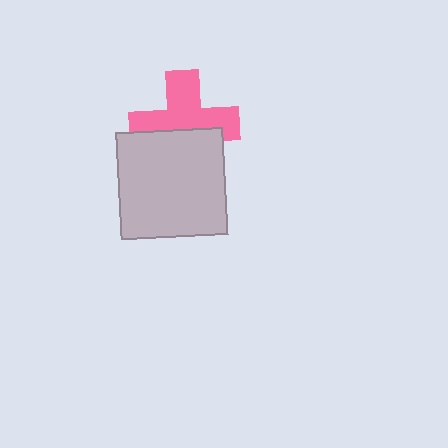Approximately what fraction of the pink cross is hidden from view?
Roughly 40% of the pink cross is hidden behind the light gray square.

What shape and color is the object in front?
The object in front is a light gray square.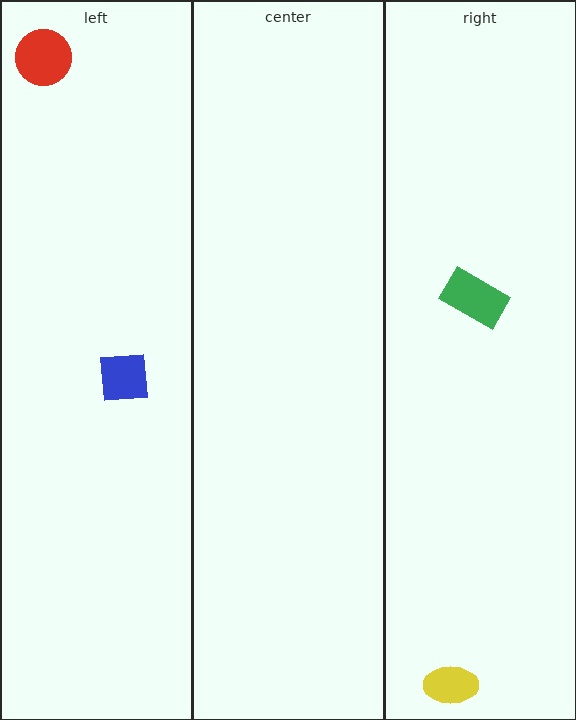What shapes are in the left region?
The blue square, the red circle.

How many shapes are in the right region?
2.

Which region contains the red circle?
The left region.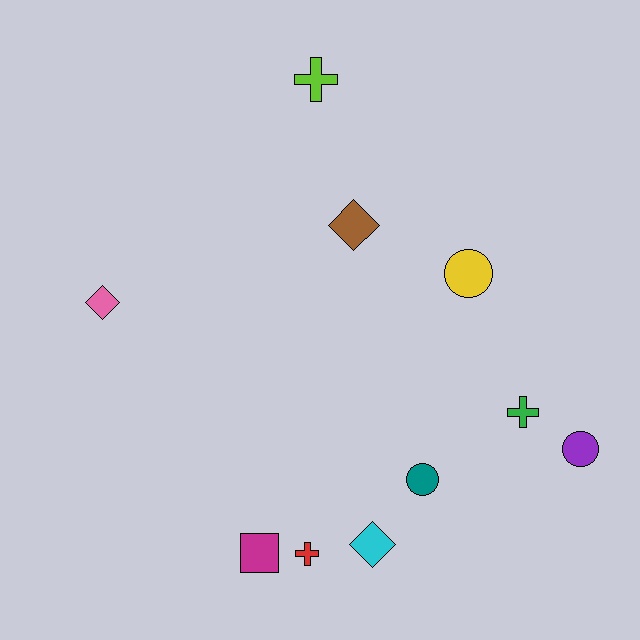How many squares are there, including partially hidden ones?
There is 1 square.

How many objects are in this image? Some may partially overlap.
There are 10 objects.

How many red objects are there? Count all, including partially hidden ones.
There is 1 red object.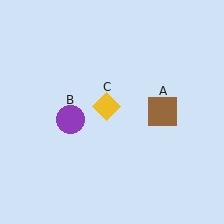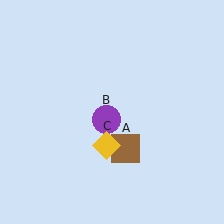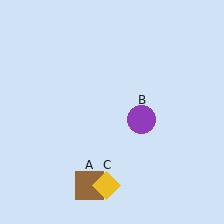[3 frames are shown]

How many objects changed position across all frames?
3 objects changed position: brown square (object A), purple circle (object B), yellow diamond (object C).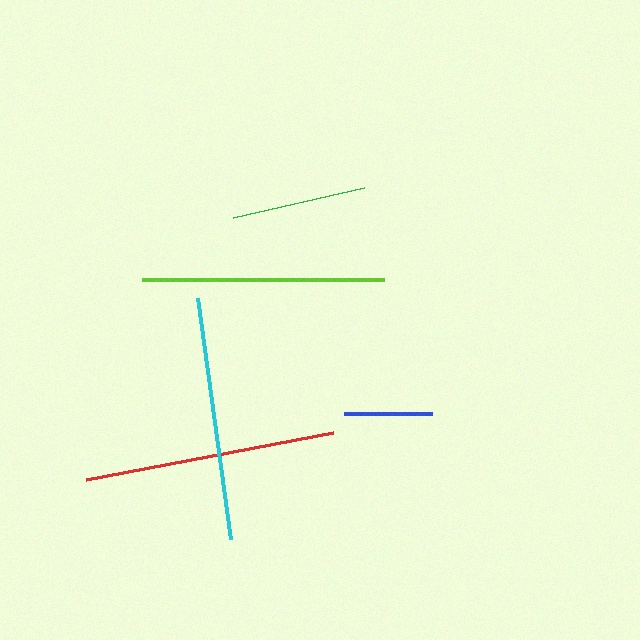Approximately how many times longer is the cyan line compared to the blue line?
The cyan line is approximately 2.8 times the length of the blue line.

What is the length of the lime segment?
The lime segment is approximately 242 pixels long.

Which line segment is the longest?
The red line is the longest at approximately 251 pixels.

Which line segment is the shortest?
The blue line is the shortest at approximately 89 pixels.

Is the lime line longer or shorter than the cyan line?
The cyan line is longer than the lime line.